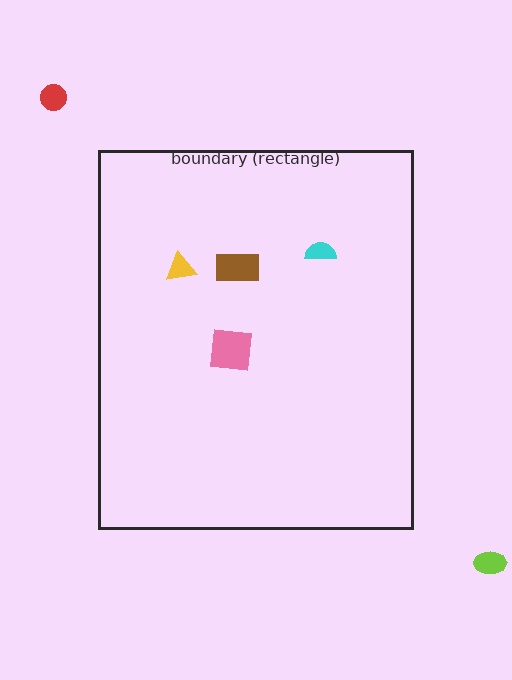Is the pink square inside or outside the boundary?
Inside.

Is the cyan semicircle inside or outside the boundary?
Inside.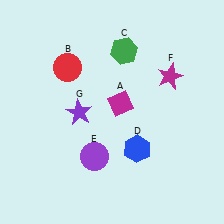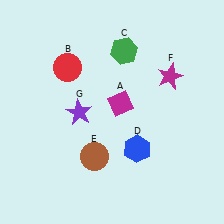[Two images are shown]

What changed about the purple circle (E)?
In Image 1, E is purple. In Image 2, it changed to brown.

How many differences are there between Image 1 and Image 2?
There is 1 difference between the two images.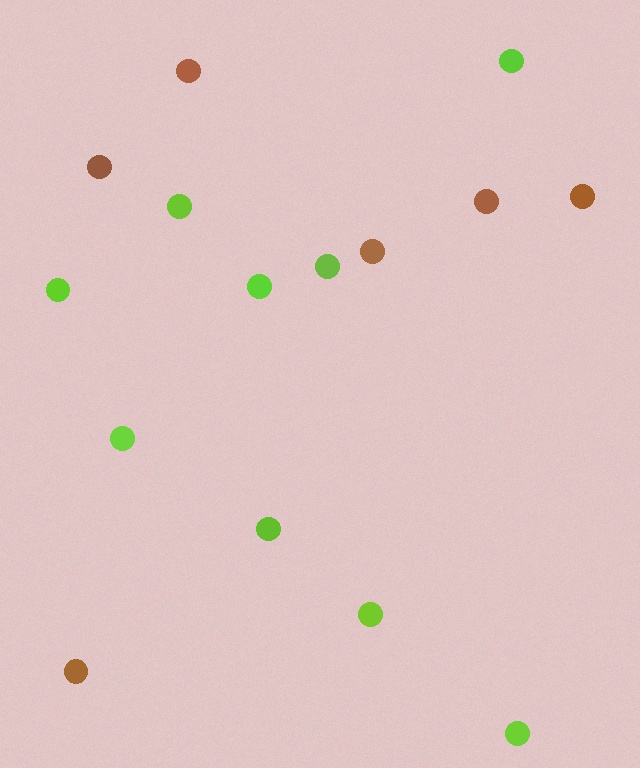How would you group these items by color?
There are 2 groups: one group of brown circles (6) and one group of lime circles (9).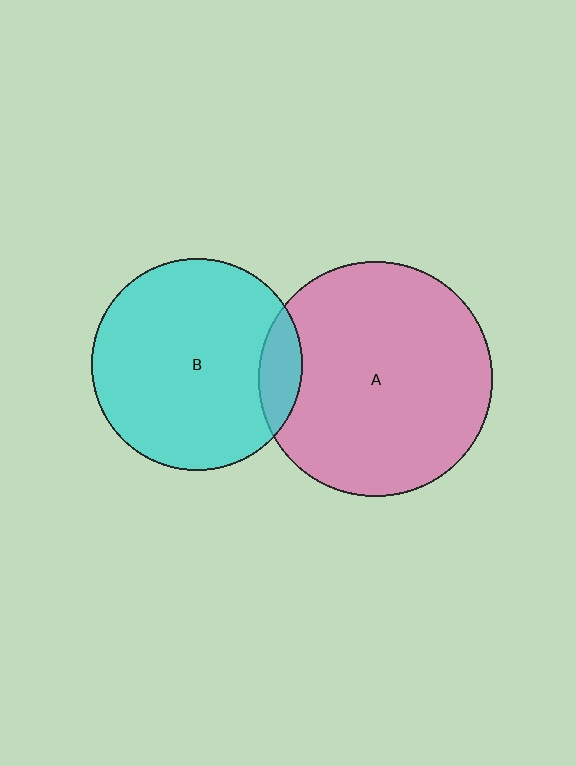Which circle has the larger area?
Circle A (pink).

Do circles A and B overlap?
Yes.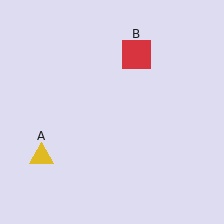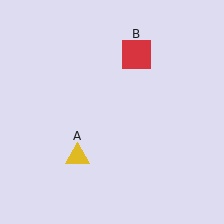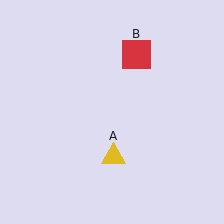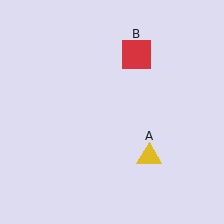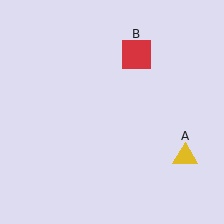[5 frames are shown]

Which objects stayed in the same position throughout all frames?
Red square (object B) remained stationary.